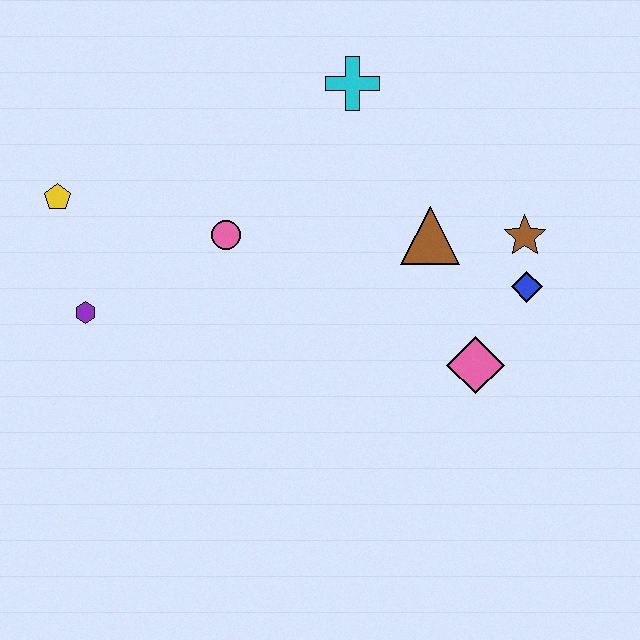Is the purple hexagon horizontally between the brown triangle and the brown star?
No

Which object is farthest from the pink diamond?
The yellow pentagon is farthest from the pink diamond.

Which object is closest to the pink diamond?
The blue diamond is closest to the pink diamond.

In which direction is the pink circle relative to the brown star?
The pink circle is to the left of the brown star.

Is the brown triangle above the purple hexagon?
Yes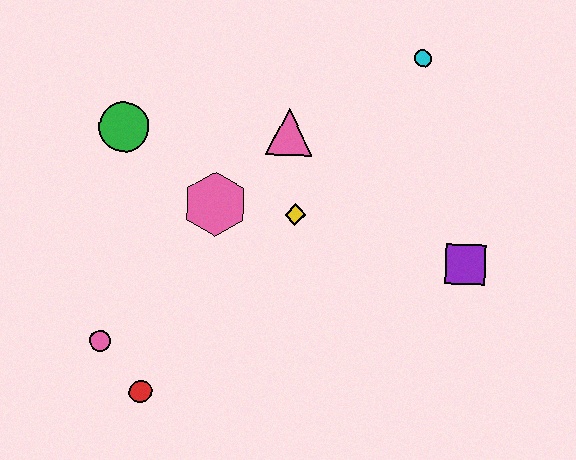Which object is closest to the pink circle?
The red circle is closest to the pink circle.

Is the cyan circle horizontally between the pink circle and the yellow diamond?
No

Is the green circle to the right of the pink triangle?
No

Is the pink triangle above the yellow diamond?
Yes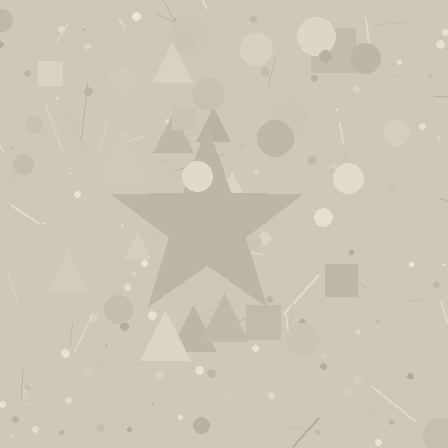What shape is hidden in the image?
A star is hidden in the image.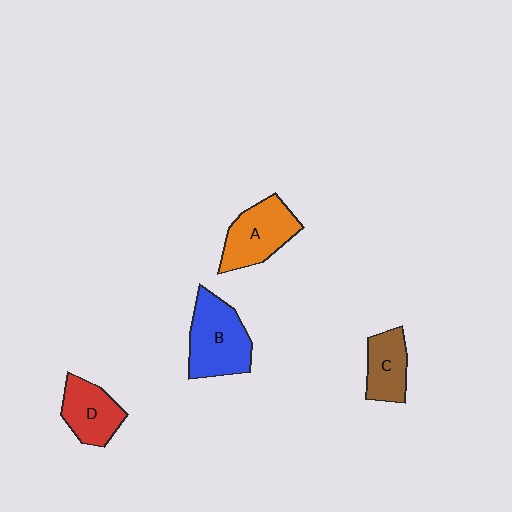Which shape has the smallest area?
Shape C (brown).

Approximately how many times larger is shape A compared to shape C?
Approximately 1.4 times.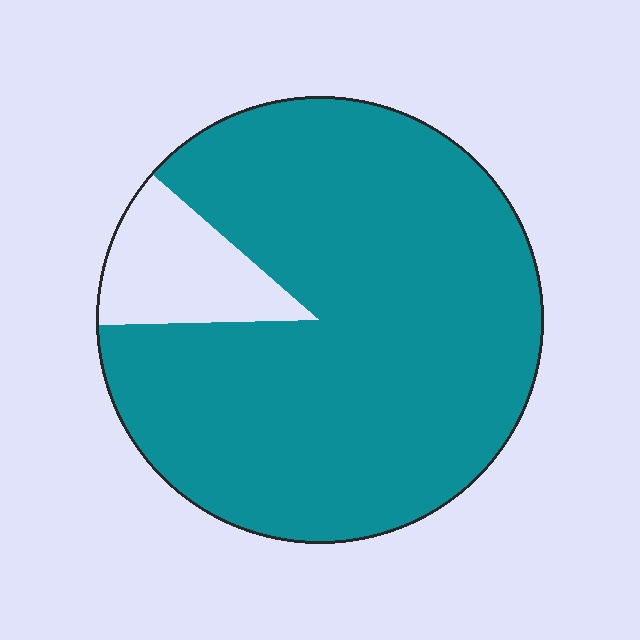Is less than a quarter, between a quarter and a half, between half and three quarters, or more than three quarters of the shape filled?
More than three quarters.